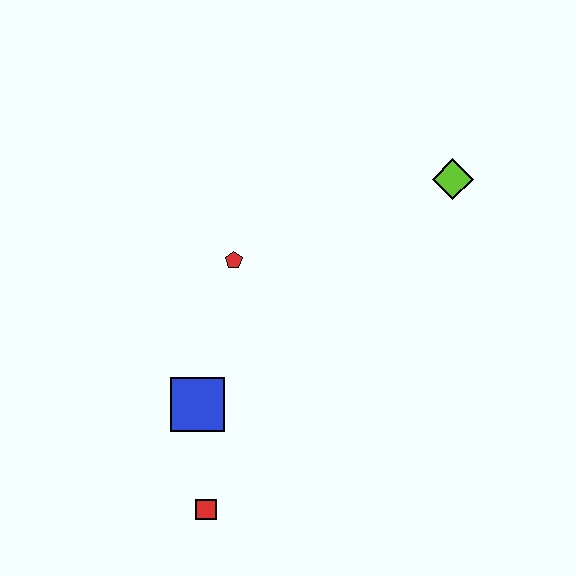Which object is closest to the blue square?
The red square is closest to the blue square.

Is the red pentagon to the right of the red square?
Yes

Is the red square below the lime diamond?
Yes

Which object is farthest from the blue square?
The lime diamond is farthest from the blue square.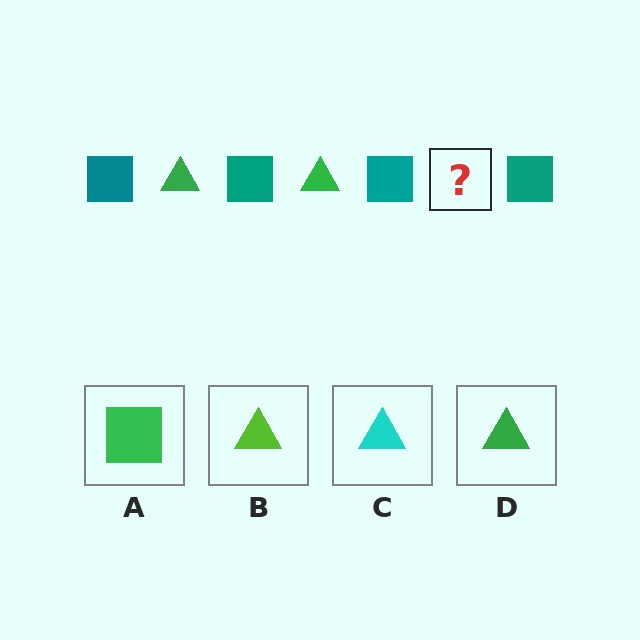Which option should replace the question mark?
Option D.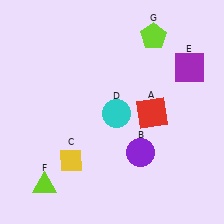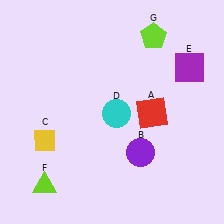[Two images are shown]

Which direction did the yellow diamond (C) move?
The yellow diamond (C) moved left.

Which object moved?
The yellow diamond (C) moved left.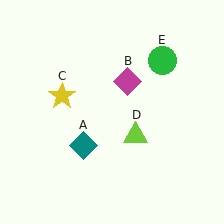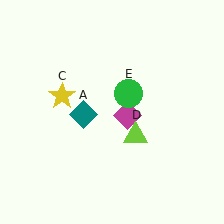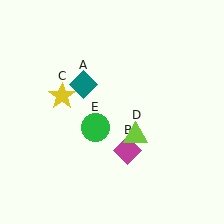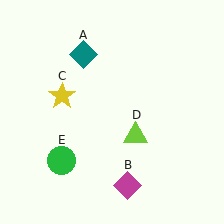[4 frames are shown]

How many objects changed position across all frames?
3 objects changed position: teal diamond (object A), magenta diamond (object B), green circle (object E).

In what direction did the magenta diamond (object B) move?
The magenta diamond (object B) moved down.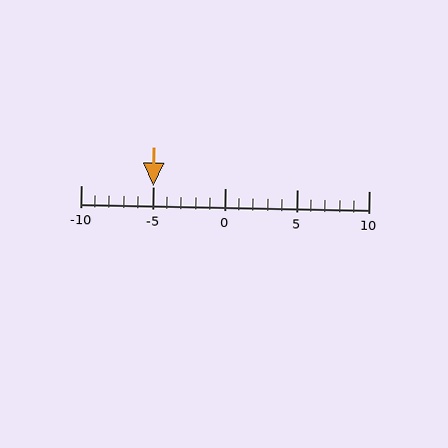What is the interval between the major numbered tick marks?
The major tick marks are spaced 5 units apart.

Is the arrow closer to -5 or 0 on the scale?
The arrow is closer to -5.